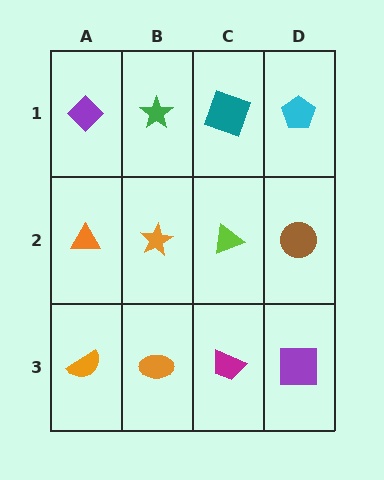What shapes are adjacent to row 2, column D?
A cyan pentagon (row 1, column D), a purple square (row 3, column D), a lime triangle (row 2, column C).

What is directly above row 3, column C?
A lime triangle.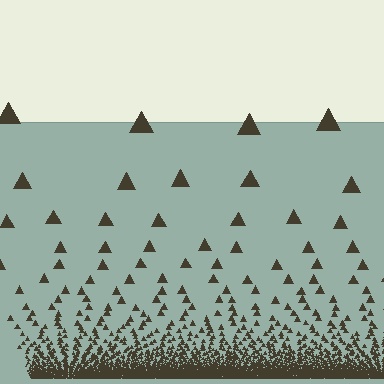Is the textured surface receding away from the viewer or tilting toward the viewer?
The surface appears to tilt toward the viewer. Texture elements get larger and sparser toward the top.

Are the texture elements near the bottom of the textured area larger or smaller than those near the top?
Smaller. The gradient is inverted — elements near the bottom are smaller and denser.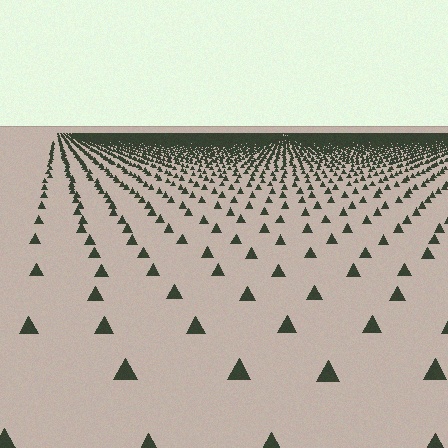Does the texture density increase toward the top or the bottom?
Density increases toward the top.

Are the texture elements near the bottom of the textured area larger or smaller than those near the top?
Larger. Near the bottom, elements are closer to the viewer and appear at a bigger on-screen size.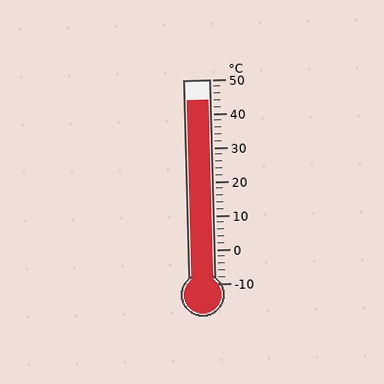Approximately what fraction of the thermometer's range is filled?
The thermometer is filled to approximately 90% of its range.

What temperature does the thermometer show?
The thermometer shows approximately 44°C.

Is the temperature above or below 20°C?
The temperature is above 20°C.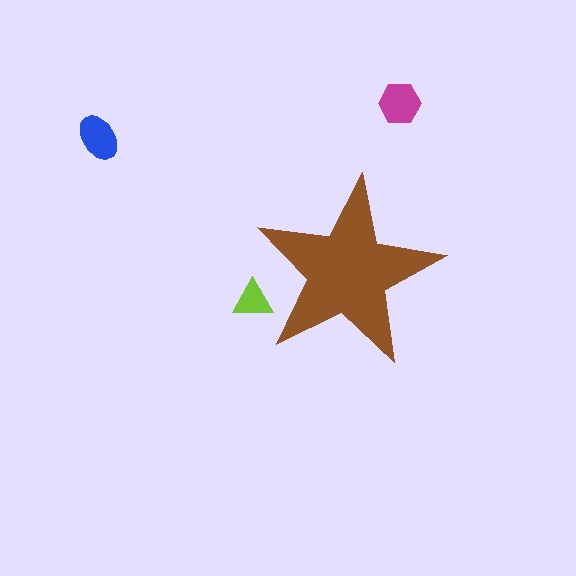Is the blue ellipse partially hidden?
No, the blue ellipse is fully visible.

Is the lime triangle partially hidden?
Yes, the lime triangle is partially hidden behind the brown star.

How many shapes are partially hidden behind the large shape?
1 shape is partially hidden.